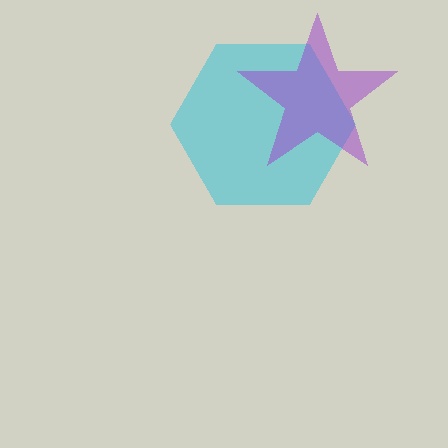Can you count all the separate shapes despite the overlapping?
Yes, there are 2 separate shapes.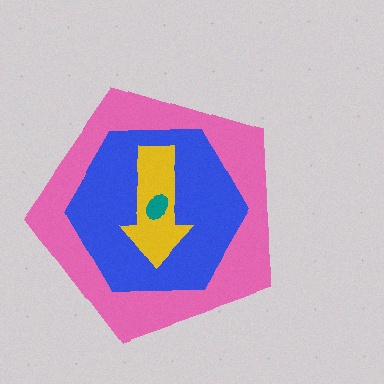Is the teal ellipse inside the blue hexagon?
Yes.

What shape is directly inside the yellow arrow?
The teal ellipse.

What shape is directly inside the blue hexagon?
The yellow arrow.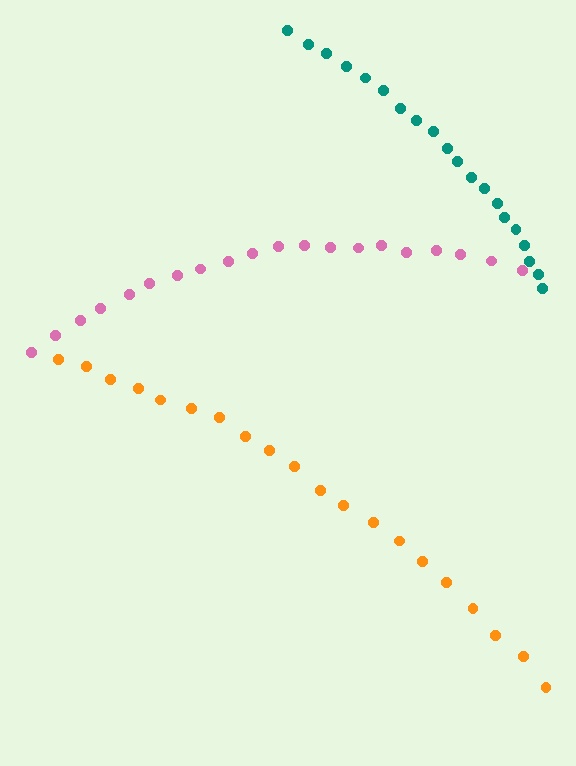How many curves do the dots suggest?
There are 3 distinct paths.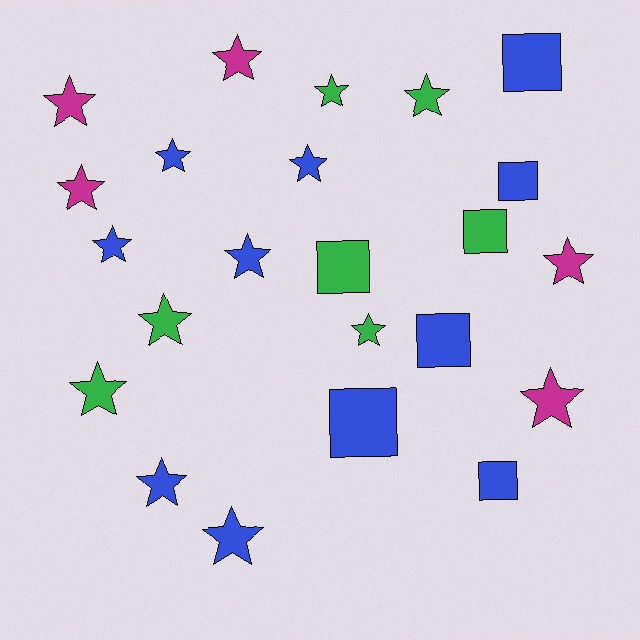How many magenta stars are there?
There are 5 magenta stars.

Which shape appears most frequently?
Star, with 16 objects.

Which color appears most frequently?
Blue, with 11 objects.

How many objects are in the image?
There are 23 objects.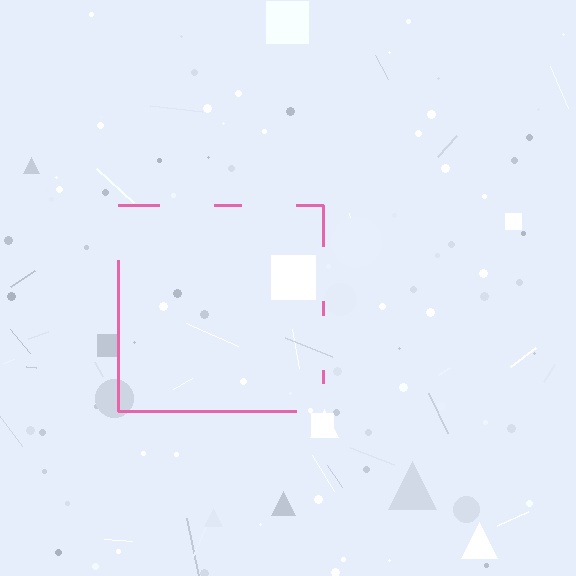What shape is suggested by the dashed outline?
The dashed outline suggests a square.